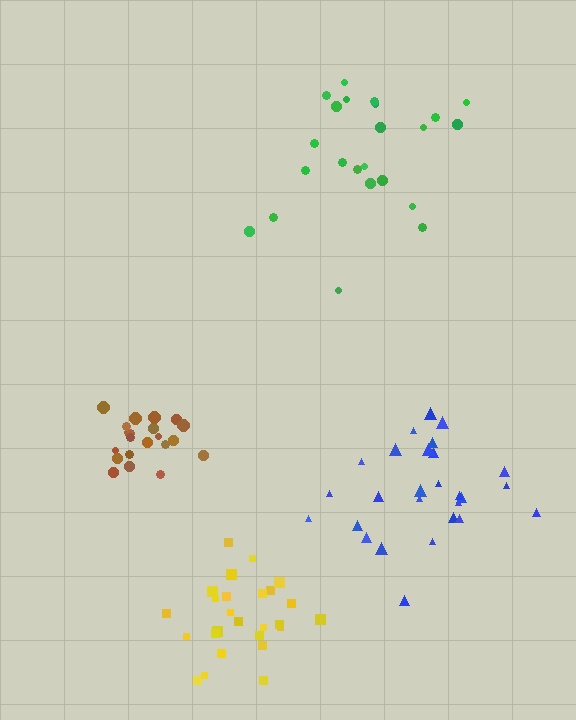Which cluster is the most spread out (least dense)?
Green.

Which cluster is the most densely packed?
Brown.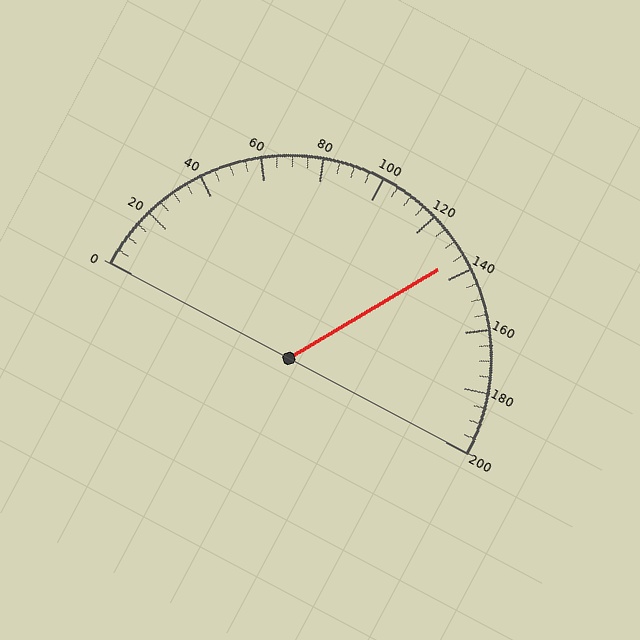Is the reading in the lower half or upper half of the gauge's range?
The reading is in the upper half of the range (0 to 200).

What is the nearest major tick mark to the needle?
The nearest major tick mark is 140.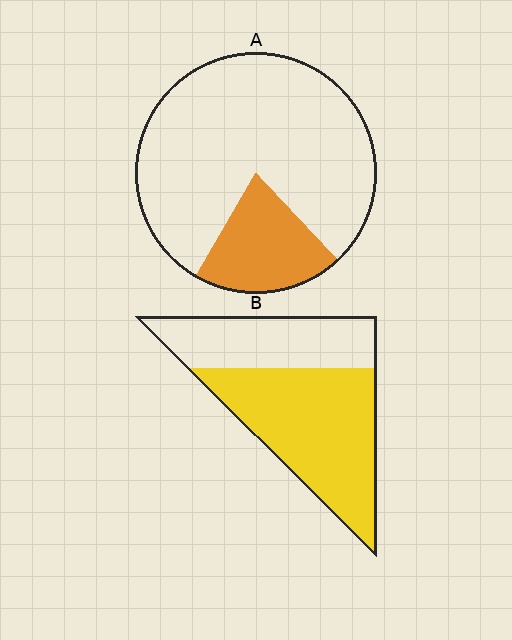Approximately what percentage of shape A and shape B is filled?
A is approximately 20% and B is approximately 60%.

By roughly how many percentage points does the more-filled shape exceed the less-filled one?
By roughly 40 percentage points (B over A).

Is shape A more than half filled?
No.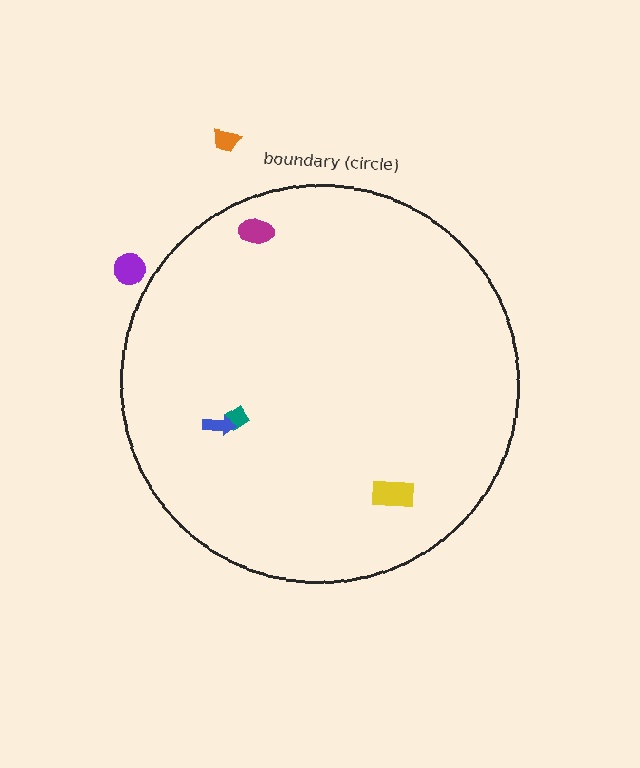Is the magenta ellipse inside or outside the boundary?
Inside.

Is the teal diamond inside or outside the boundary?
Inside.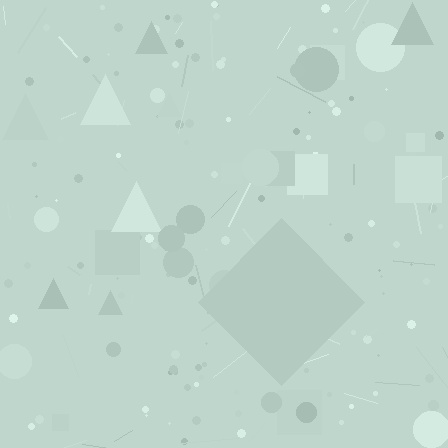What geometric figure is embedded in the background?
A diamond is embedded in the background.